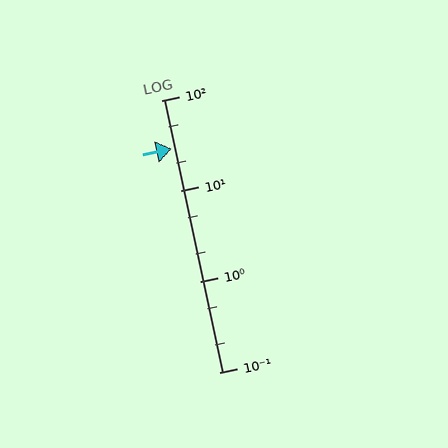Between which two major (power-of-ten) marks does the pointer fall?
The pointer is between 10 and 100.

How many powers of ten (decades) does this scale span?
The scale spans 3 decades, from 0.1 to 100.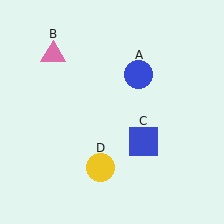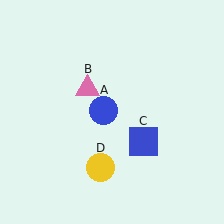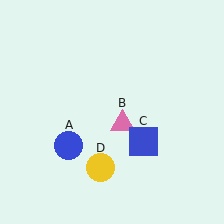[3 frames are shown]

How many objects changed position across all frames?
2 objects changed position: blue circle (object A), pink triangle (object B).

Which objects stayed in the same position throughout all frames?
Blue square (object C) and yellow circle (object D) remained stationary.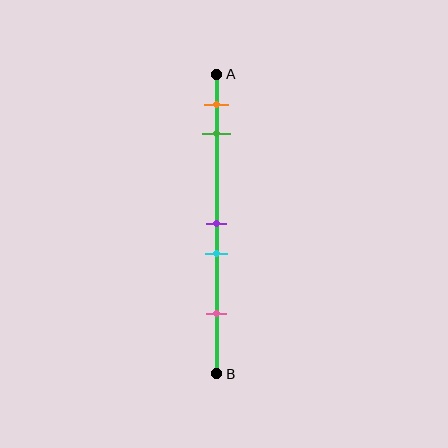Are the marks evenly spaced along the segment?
No, the marks are not evenly spaced.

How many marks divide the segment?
There are 5 marks dividing the segment.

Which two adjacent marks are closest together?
The purple and cyan marks are the closest adjacent pair.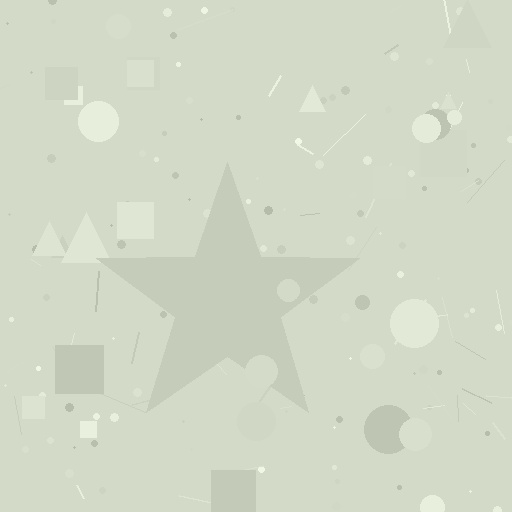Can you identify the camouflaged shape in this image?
The camouflaged shape is a star.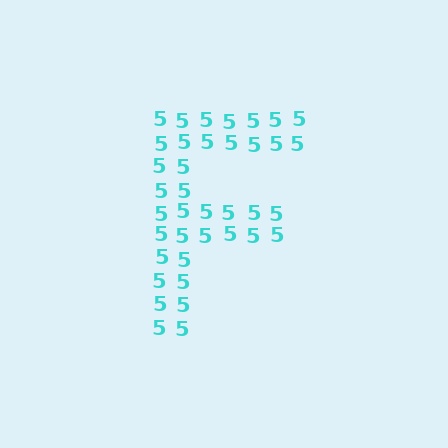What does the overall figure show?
The overall figure shows the letter F.